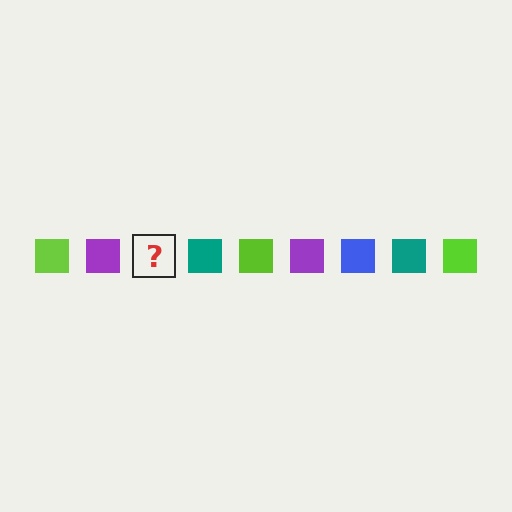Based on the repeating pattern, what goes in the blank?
The blank should be a blue square.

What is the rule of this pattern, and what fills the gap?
The rule is that the pattern cycles through lime, purple, blue, teal squares. The gap should be filled with a blue square.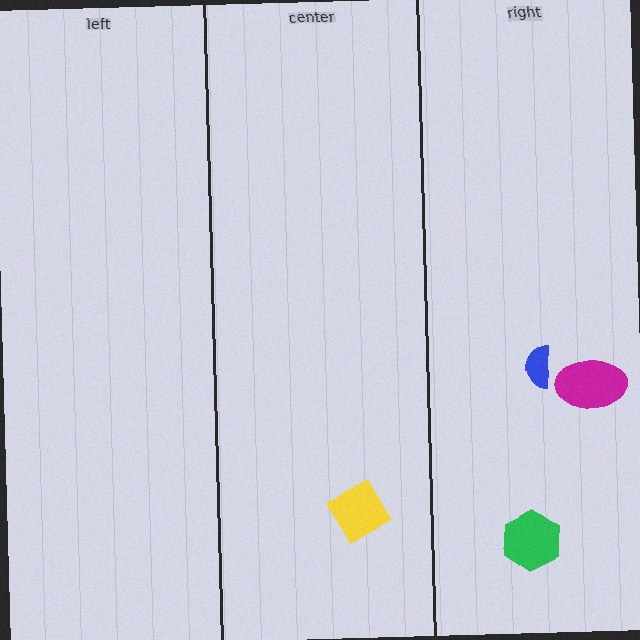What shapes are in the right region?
The blue semicircle, the green hexagon, the magenta ellipse.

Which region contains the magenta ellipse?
The right region.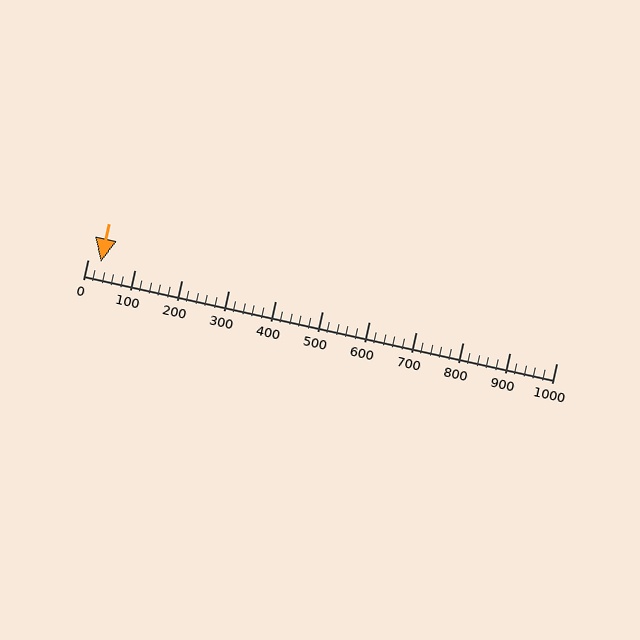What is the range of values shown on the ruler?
The ruler shows values from 0 to 1000.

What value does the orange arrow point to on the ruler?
The orange arrow points to approximately 28.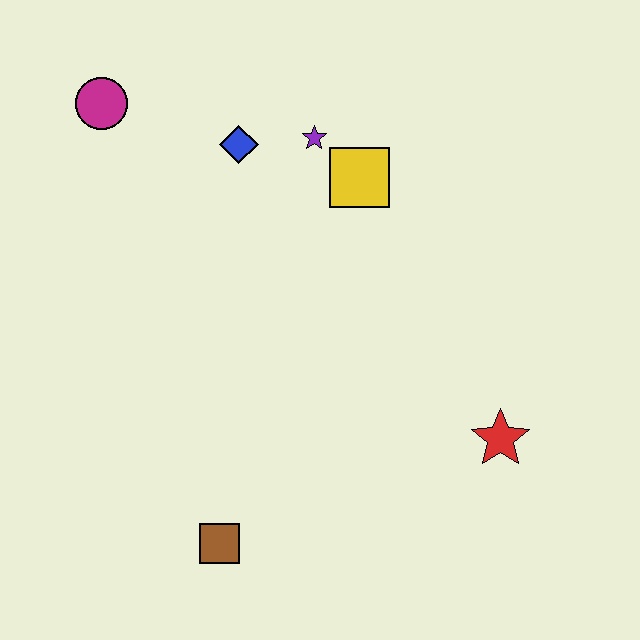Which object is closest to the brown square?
The red star is closest to the brown square.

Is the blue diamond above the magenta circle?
No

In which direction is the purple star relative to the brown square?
The purple star is above the brown square.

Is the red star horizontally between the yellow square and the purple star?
No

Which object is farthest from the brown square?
The magenta circle is farthest from the brown square.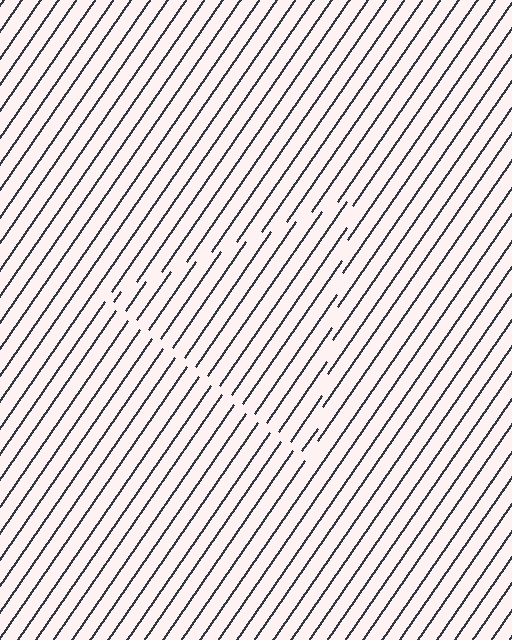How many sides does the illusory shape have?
3 sides — the line-ends trace a triangle.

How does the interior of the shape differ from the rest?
The interior of the shape contains the same grating, shifted by half a period — the contour is defined by the phase discontinuity where line-ends from the inner and outer gratings abut.